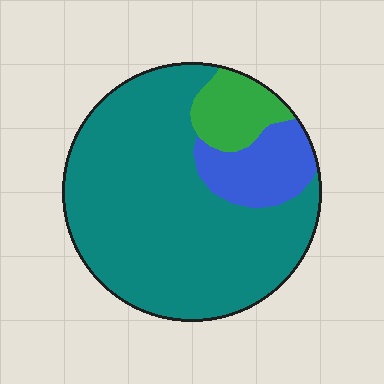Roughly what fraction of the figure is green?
Green takes up less than a sixth of the figure.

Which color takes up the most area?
Teal, at roughly 75%.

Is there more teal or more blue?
Teal.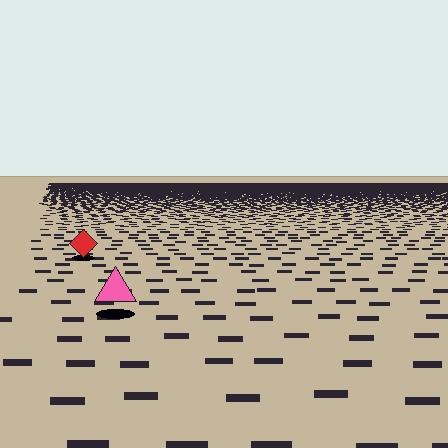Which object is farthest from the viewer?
The red diamond is farthest from the viewer. It appears smaller and the ground texture around it is denser.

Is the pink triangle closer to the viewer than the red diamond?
Yes. The pink triangle is closer — you can tell from the texture gradient: the ground texture is coarser near it.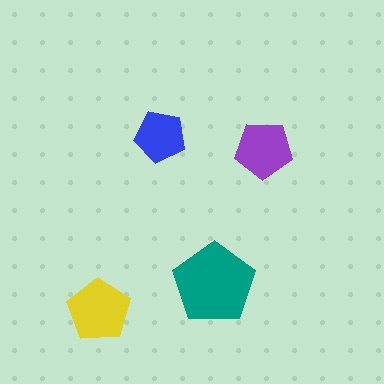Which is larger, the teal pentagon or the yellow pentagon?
The teal one.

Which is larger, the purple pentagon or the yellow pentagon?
The yellow one.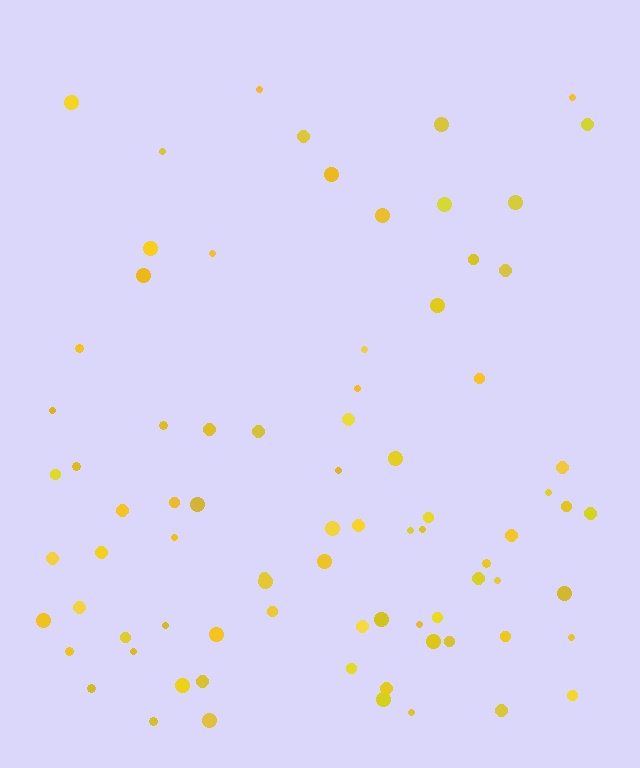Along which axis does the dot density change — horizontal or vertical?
Vertical.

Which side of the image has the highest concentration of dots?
The bottom.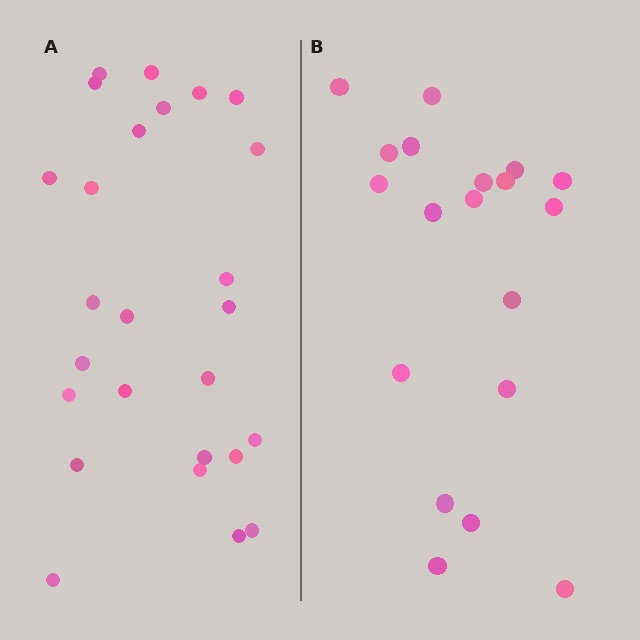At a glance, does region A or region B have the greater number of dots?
Region A (the left region) has more dots.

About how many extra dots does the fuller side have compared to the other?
Region A has roughly 8 or so more dots than region B.